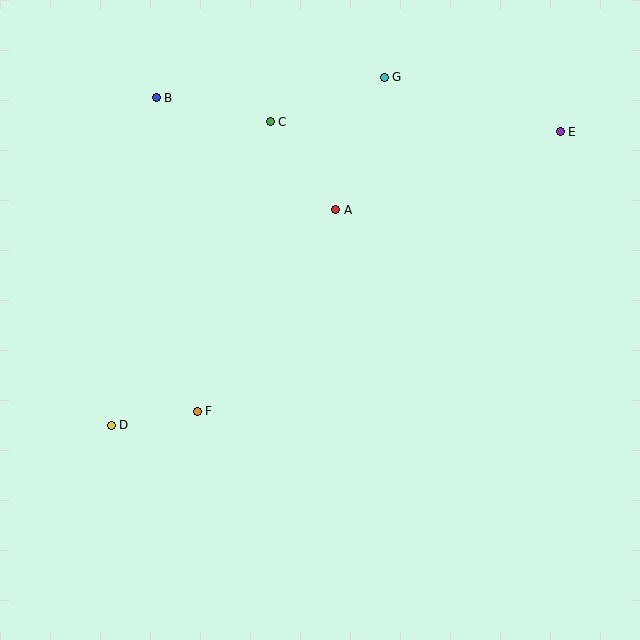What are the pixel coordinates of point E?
Point E is at (560, 132).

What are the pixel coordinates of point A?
Point A is at (336, 210).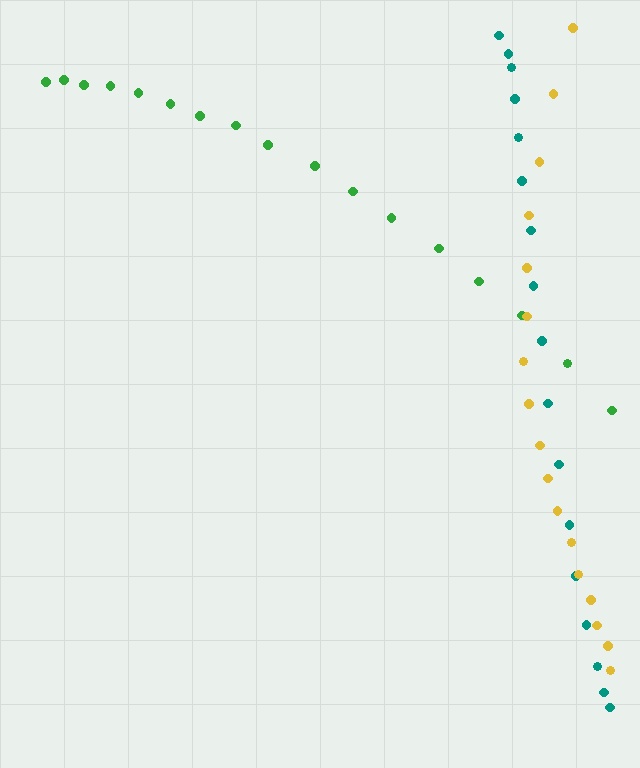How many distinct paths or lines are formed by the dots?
There are 3 distinct paths.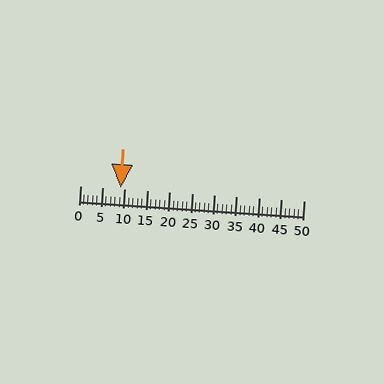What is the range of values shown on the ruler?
The ruler shows values from 0 to 50.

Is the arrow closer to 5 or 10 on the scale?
The arrow is closer to 10.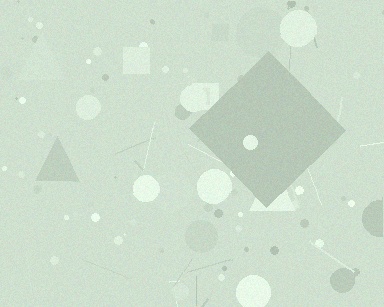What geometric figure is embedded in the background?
A diamond is embedded in the background.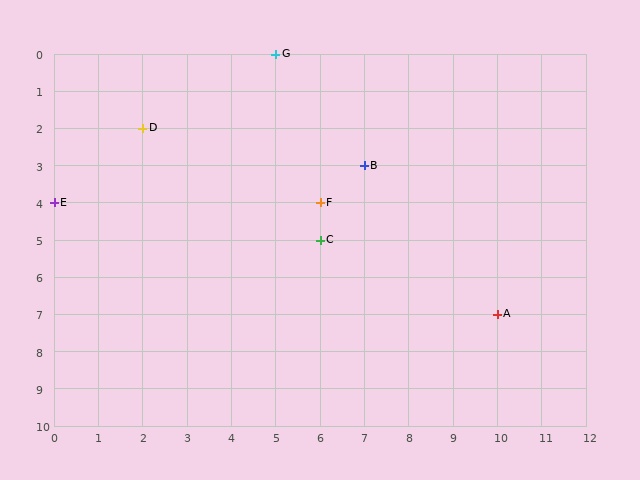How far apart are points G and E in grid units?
Points G and E are 5 columns and 4 rows apart (about 6.4 grid units diagonally).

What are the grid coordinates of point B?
Point B is at grid coordinates (7, 3).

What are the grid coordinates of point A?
Point A is at grid coordinates (10, 7).